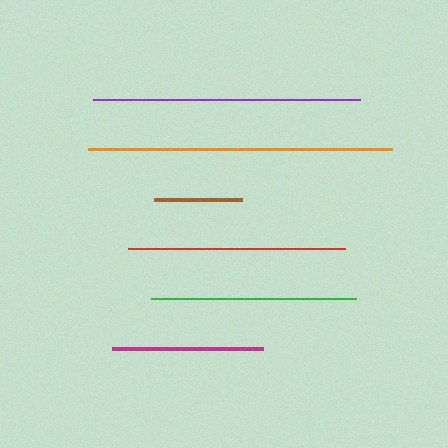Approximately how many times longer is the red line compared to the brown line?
The red line is approximately 2.5 times the length of the brown line.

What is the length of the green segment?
The green segment is approximately 206 pixels long.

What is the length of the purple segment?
The purple segment is approximately 267 pixels long.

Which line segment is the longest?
The orange line is the longest at approximately 304 pixels.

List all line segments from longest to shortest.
From longest to shortest: orange, purple, red, green, magenta, brown.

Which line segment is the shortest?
The brown line is the shortest at approximately 88 pixels.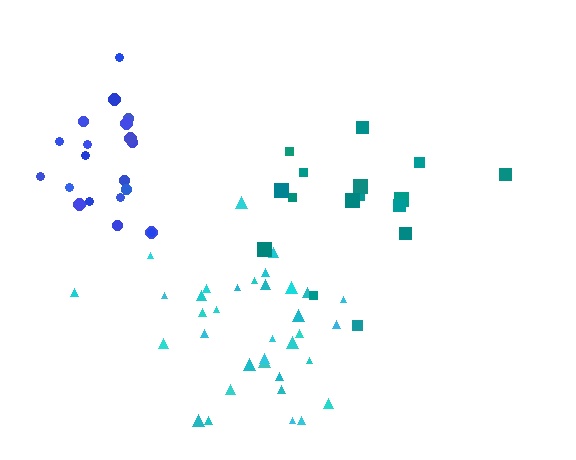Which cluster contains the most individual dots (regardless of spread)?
Cyan (35).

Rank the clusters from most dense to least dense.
blue, cyan, teal.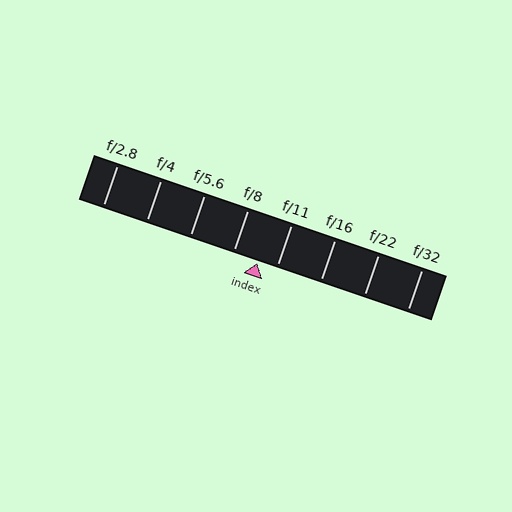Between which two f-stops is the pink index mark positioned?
The index mark is between f/8 and f/11.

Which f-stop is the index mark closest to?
The index mark is closest to f/11.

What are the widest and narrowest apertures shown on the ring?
The widest aperture shown is f/2.8 and the narrowest is f/32.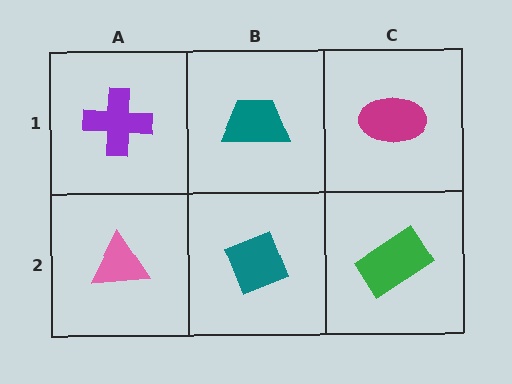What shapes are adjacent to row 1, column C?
A green rectangle (row 2, column C), a teal trapezoid (row 1, column B).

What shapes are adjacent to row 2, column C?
A magenta ellipse (row 1, column C), a teal diamond (row 2, column B).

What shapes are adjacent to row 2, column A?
A purple cross (row 1, column A), a teal diamond (row 2, column B).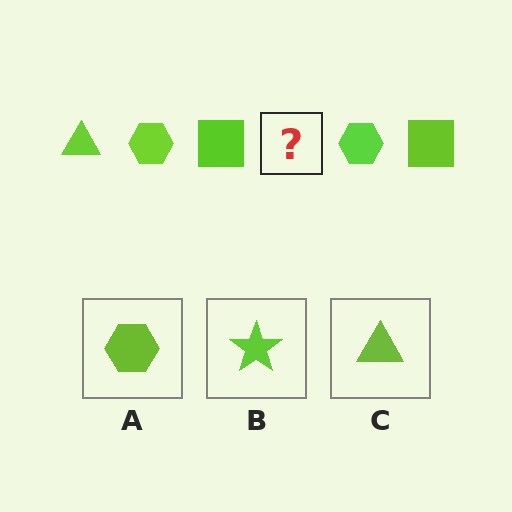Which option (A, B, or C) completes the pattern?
C.